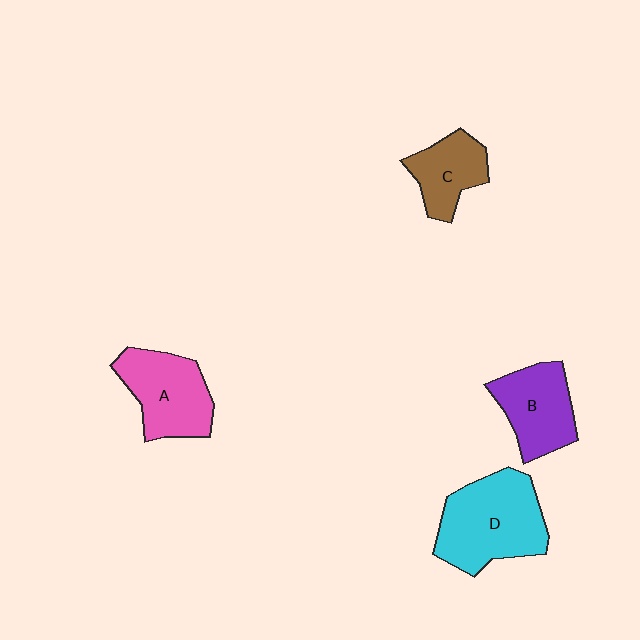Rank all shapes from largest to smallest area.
From largest to smallest: D (cyan), A (pink), B (purple), C (brown).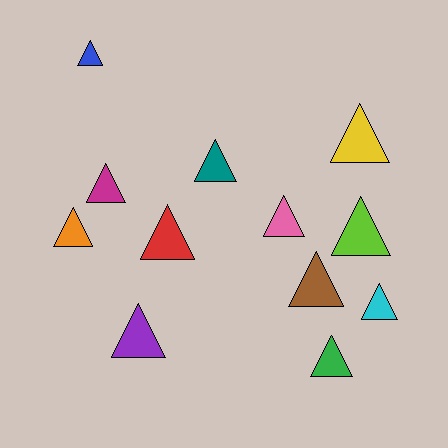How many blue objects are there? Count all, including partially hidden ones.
There is 1 blue object.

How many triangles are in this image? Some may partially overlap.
There are 12 triangles.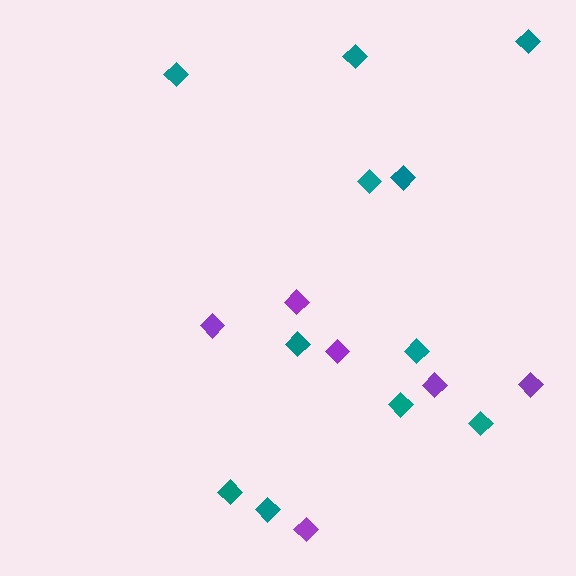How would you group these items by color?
There are 2 groups: one group of teal diamonds (11) and one group of purple diamonds (6).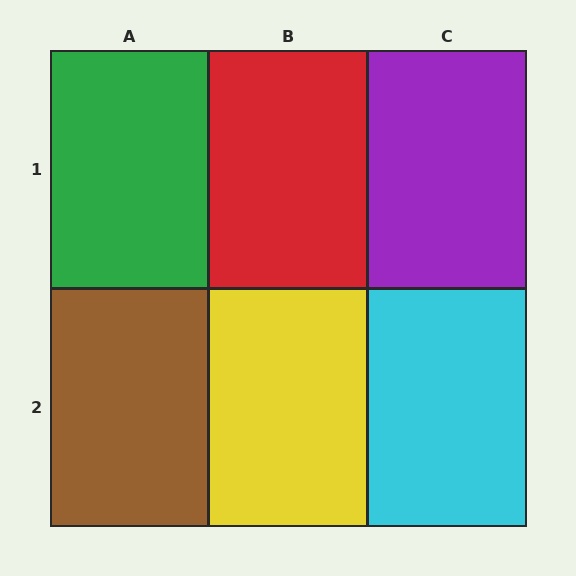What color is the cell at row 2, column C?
Cyan.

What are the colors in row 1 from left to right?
Green, red, purple.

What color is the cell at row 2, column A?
Brown.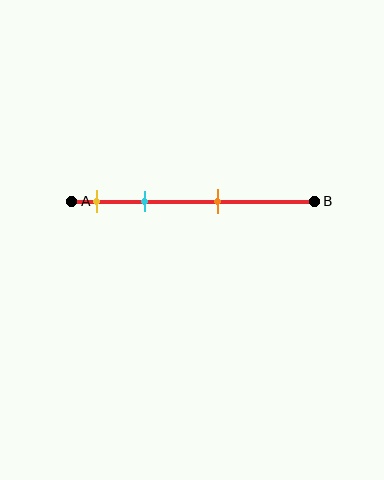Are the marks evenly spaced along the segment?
No, the marks are not evenly spaced.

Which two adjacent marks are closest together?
The yellow and cyan marks are the closest adjacent pair.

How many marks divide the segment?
There are 3 marks dividing the segment.